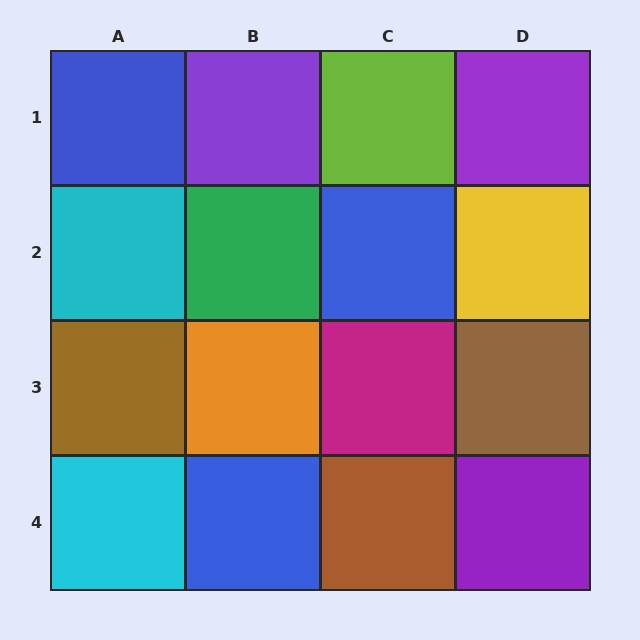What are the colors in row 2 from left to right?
Cyan, green, blue, yellow.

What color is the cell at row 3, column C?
Magenta.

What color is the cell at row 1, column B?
Purple.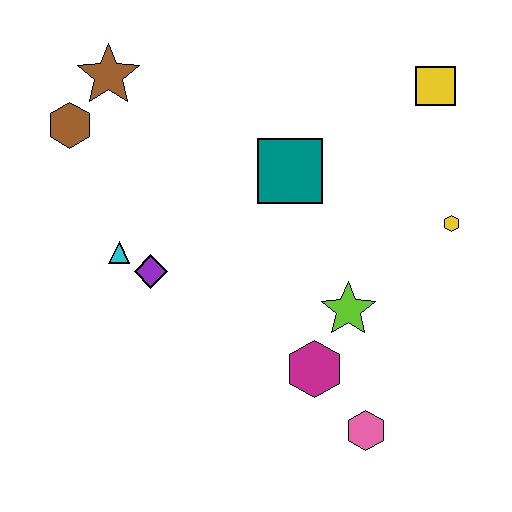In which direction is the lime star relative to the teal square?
The lime star is below the teal square.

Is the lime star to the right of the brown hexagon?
Yes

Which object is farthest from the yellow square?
The brown hexagon is farthest from the yellow square.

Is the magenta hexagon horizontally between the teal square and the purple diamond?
No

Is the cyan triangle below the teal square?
Yes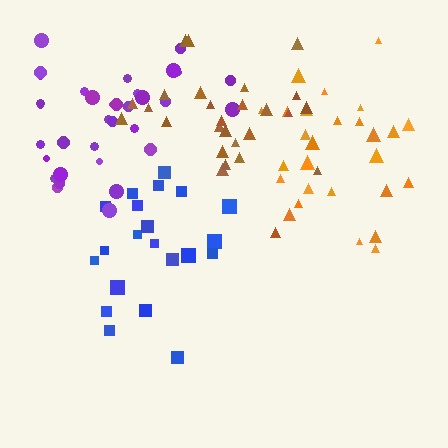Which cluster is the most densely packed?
Brown.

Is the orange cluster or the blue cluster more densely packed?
Blue.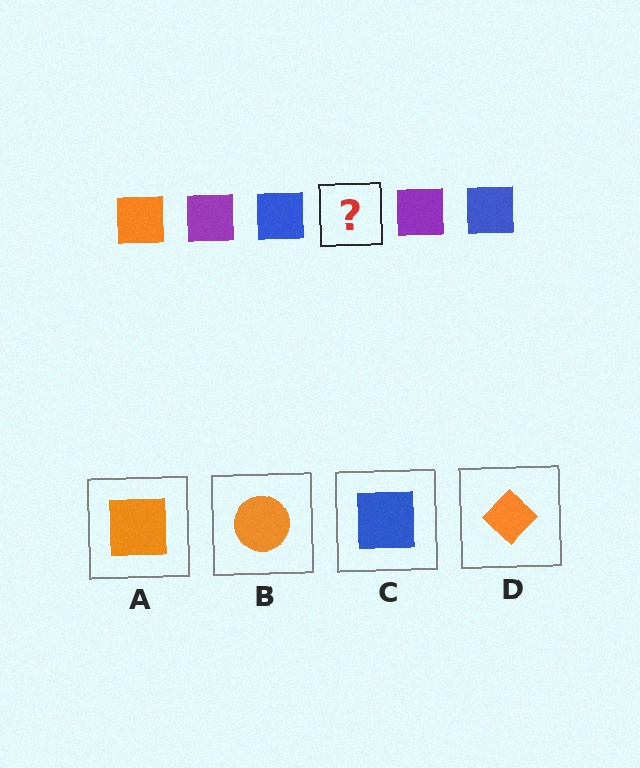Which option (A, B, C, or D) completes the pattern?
A.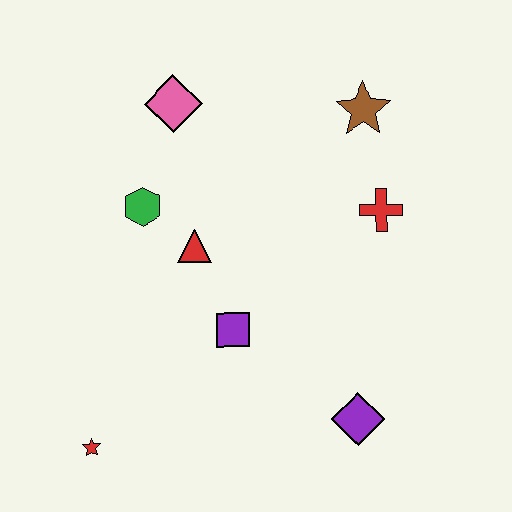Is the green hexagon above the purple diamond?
Yes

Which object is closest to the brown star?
The red cross is closest to the brown star.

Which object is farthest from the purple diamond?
The pink diamond is farthest from the purple diamond.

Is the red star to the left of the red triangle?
Yes